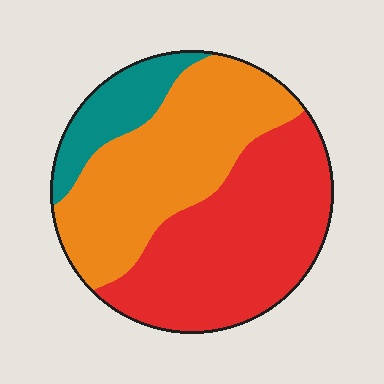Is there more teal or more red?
Red.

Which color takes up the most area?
Red, at roughly 45%.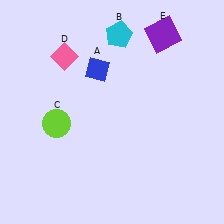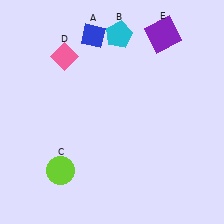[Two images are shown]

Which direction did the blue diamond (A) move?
The blue diamond (A) moved up.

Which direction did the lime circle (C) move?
The lime circle (C) moved down.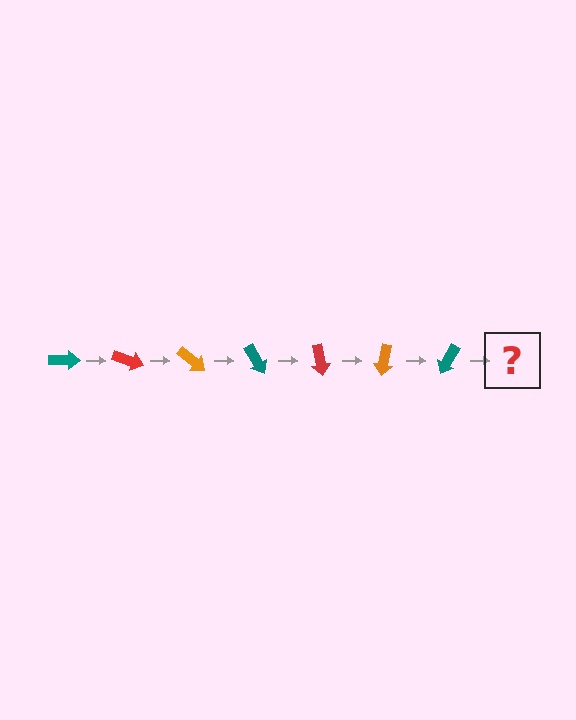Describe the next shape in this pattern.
It should be a red arrow, rotated 140 degrees from the start.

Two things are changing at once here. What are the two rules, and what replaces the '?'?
The two rules are that it rotates 20 degrees each step and the color cycles through teal, red, and orange. The '?' should be a red arrow, rotated 140 degrees from the start.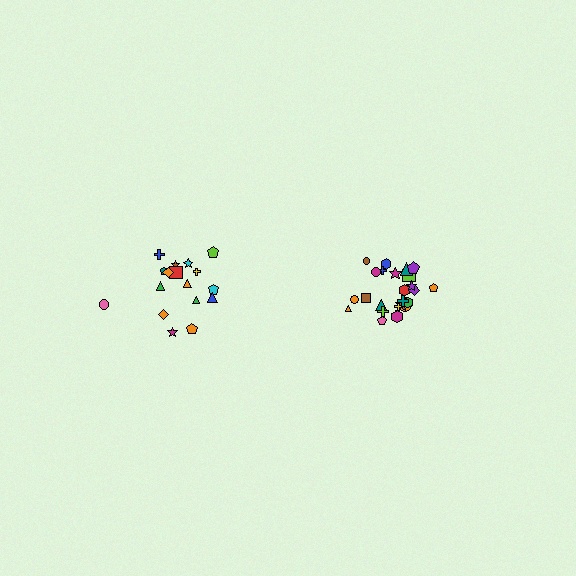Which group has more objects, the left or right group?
The right group.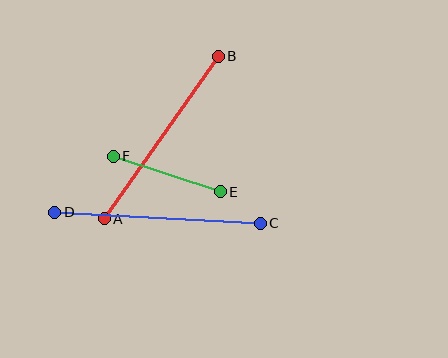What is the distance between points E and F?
The distance is approximately 113 pixels.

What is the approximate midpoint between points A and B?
The midpoint is at approximately (161, 138) pixels.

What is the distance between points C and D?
The distance is approximately 206 pixels.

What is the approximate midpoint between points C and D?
The midpoint is at approximately (158, 218) pixels.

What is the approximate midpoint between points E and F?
The midpoint is at approximately (167, 174) pixels.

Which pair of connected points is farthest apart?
Points C and D are farthest apart.